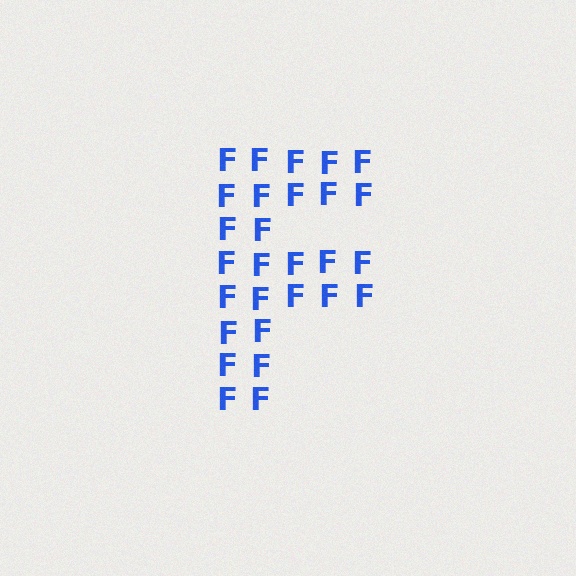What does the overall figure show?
The overall figure shows the letter F.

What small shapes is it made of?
It is made of small letter F's.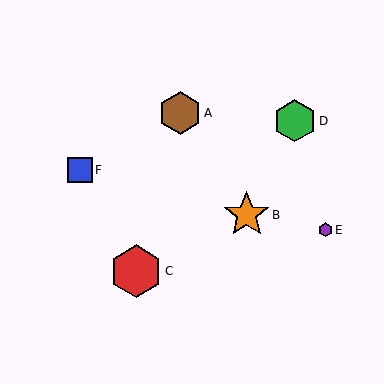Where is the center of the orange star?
The center of the orange star is at (247, 215).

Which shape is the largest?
The red hexagon (labeled C) is the largest.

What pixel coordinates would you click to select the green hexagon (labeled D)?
Click at (295, 121) to select the green hexagon D.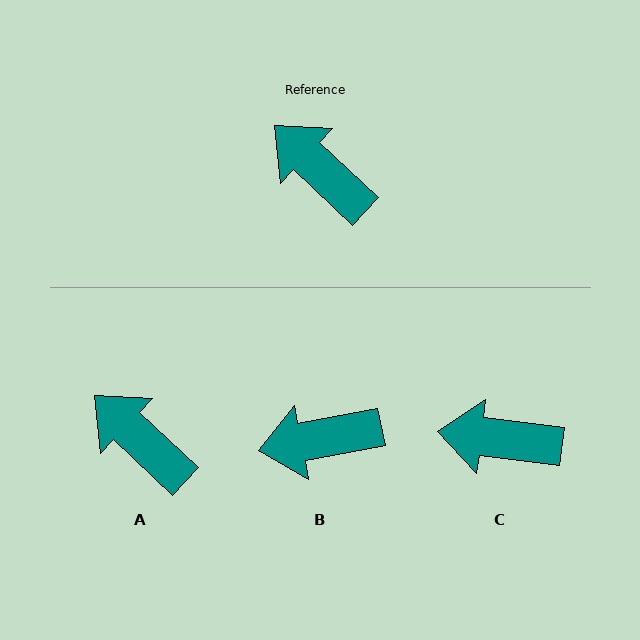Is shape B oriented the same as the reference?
No, it is off by about 54 degrees.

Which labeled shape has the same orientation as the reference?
A.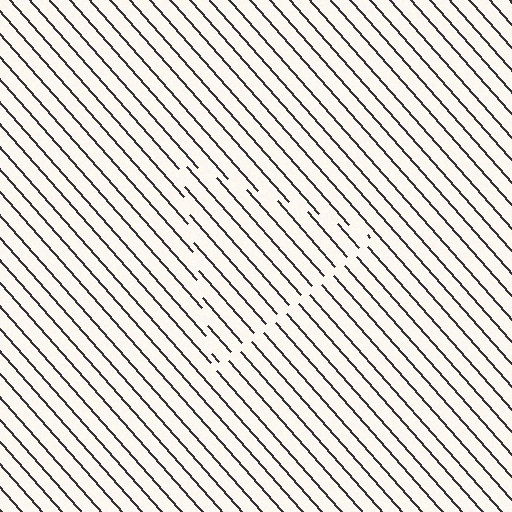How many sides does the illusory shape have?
3 sides — the line-ends trace a triangle.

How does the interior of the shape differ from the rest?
The interior of the shape contains the same grating, shifted by half a period — the contour is defined by the phase discontinuity where line-ends from the inner and outer gratings abut.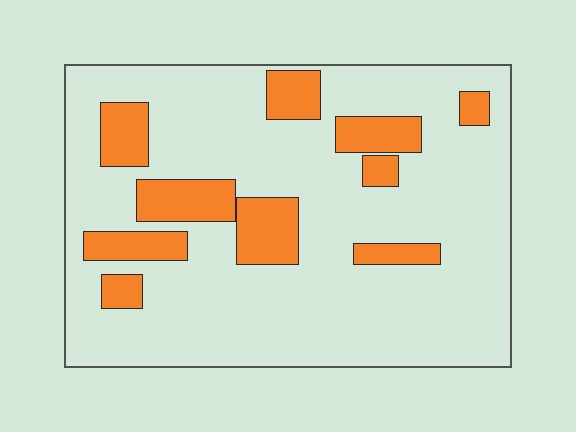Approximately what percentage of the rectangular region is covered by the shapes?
Approximately 20%.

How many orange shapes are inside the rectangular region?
10.